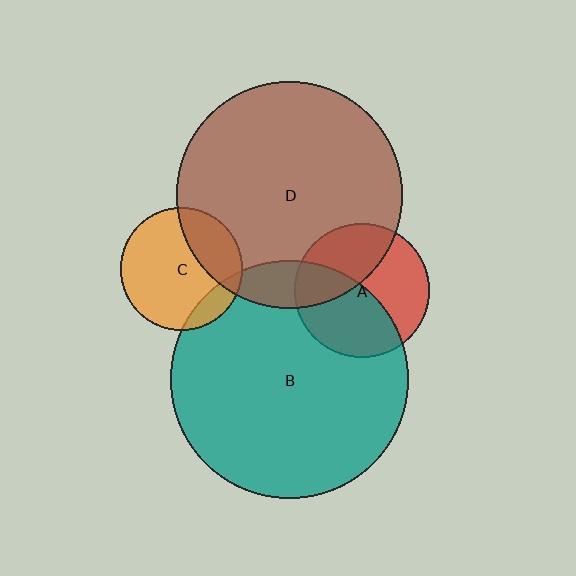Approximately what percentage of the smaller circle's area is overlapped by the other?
Approximately 50%.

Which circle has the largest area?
Circle B (teal).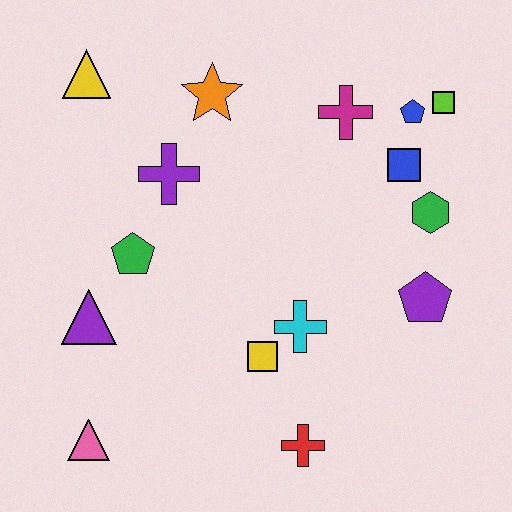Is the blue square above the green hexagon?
Yes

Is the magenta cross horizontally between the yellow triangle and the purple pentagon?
Yes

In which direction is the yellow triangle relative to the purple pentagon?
The yellow triangle is to the left of the purple pentagon.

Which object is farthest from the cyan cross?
The yellow triangle is farthest from the cyan cross.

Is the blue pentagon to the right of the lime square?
No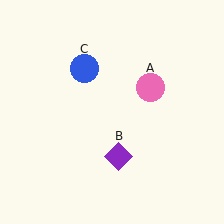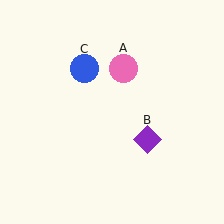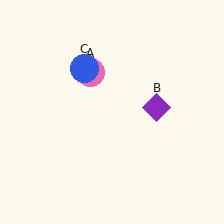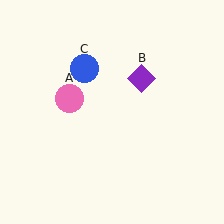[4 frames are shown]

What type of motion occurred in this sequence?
The pink circle (object A), purple diamond (object B) rotated counterclockwise around the center of the scene.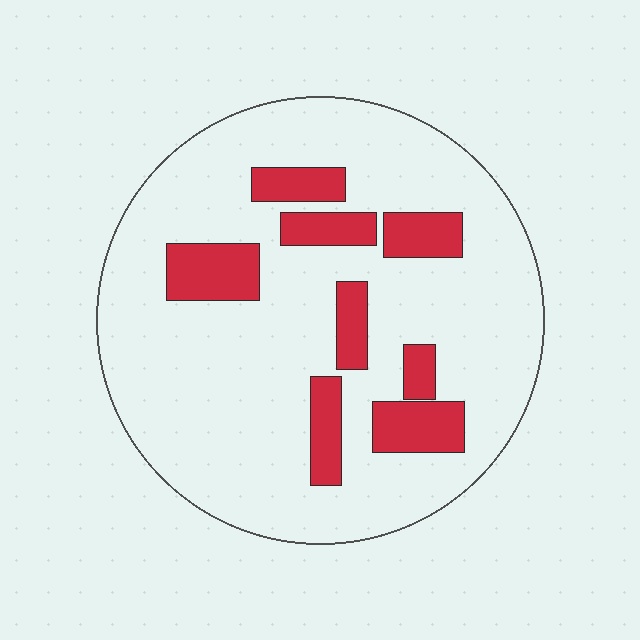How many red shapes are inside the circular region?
8.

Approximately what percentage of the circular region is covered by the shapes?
Approximately 20%.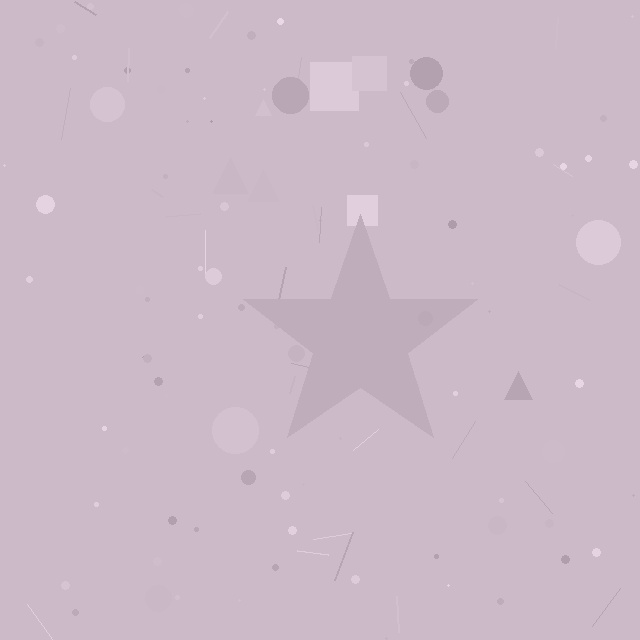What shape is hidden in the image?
A star is hidden in the image.